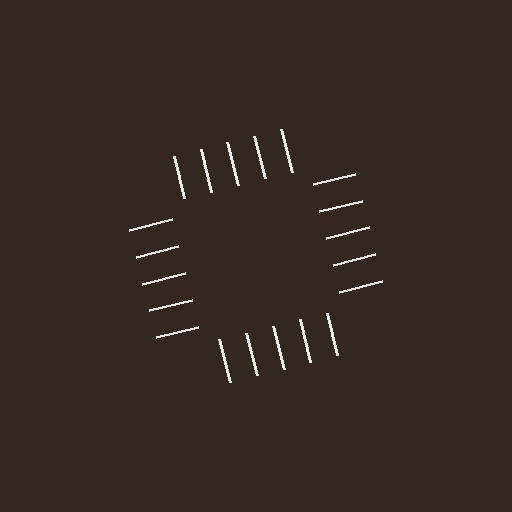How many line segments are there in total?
20 — 5 along each of the 4 edges.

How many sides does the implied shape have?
4 sides — the line-ends trace a square.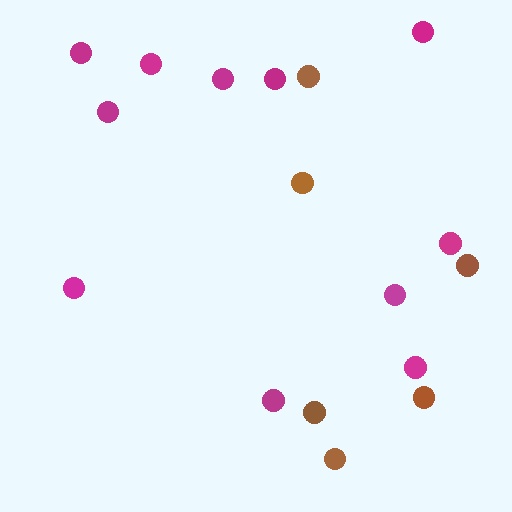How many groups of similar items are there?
There are 2 groups: one group of brown circles (6) and one group of magenta circles (11).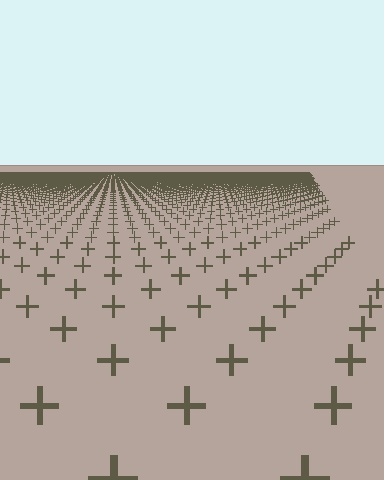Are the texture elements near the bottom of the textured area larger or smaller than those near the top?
Larger. Near the bottom, elements are closer to the viewer and appear at a bigger on-screen size.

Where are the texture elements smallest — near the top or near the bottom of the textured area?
Near the top.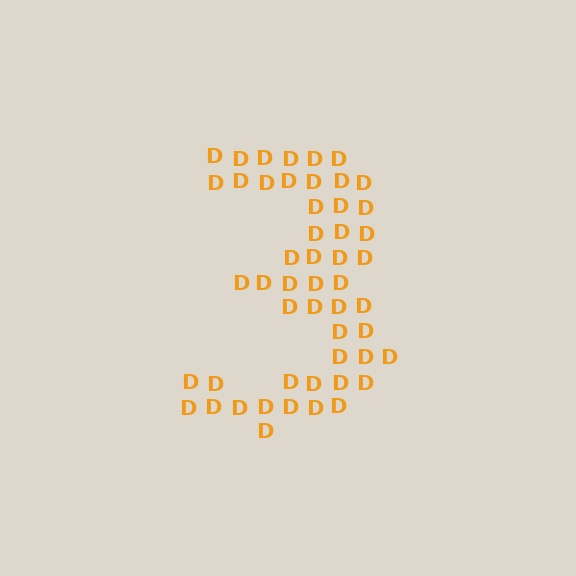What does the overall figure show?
The overall figure shows the digit 3.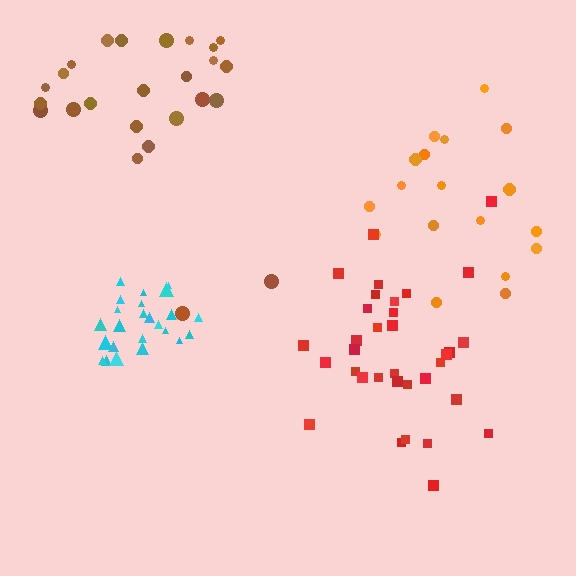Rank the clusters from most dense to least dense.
cyan, red, brown, orange.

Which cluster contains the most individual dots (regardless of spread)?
Red (34).